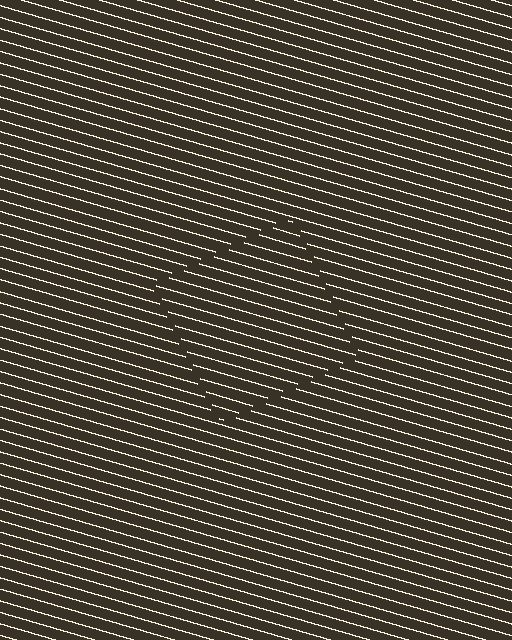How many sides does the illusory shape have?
4 sides — the line-ends trace a square.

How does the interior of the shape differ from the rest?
The interior of the shape contains the same grating, shifted by half a period — the contour is defined by the phase discontinuity where line-ends from the inner and outer gratings abut.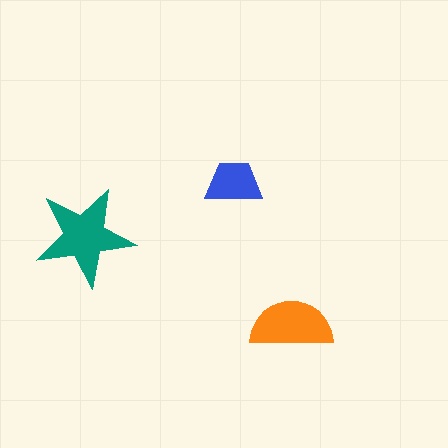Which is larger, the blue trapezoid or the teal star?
The teal star.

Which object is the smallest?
The blue trapezoid.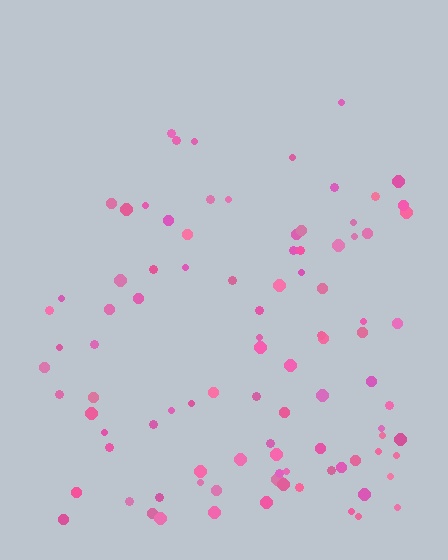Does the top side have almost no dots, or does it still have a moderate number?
Still a moderate number, just noticeably fewer than the bottom.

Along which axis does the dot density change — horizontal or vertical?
Vertical.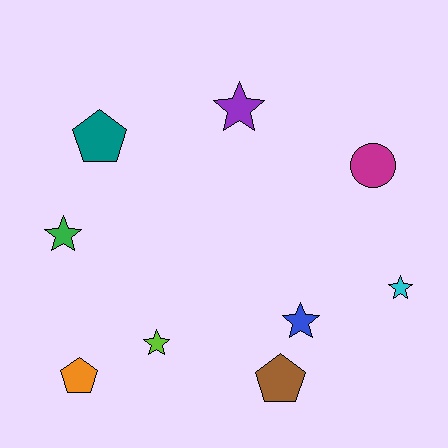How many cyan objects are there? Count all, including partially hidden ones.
There is 1 cyan object.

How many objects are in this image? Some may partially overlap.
There are 9 objects.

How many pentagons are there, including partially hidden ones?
There are 3 pentagons.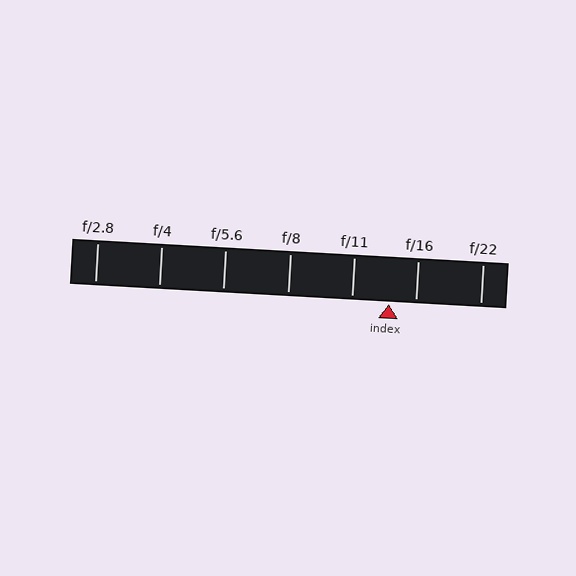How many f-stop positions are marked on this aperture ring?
There are 7 f-stop positions marked.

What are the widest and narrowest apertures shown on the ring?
The widest aperture shown is f/2.8 and the narrowest is f/22.